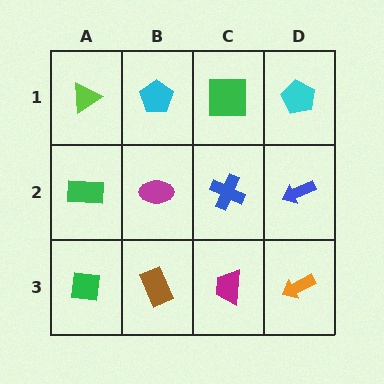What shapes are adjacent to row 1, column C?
A blue cross (row 2, column C), a cyan pentagon (row 1, column B), a cyan pentagon (row 1, column D).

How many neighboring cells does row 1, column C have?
3.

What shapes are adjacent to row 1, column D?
A blue arrow (row 2, column D), a green square (row 1, column C).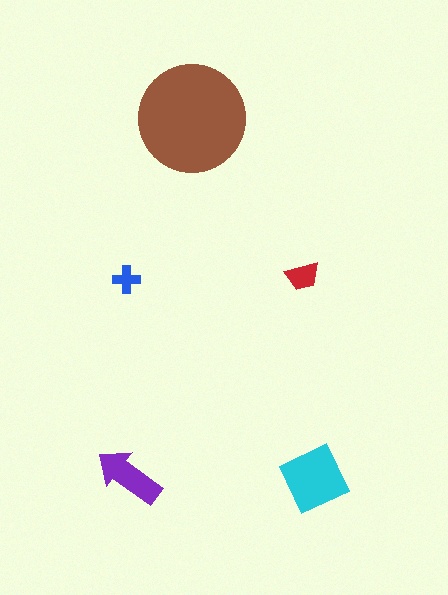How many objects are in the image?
There are 5 objects in the image.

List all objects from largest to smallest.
The brown circle, the cyan diamond, the purple arrow, the red trapezoid, the blue cross.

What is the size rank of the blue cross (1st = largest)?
5th.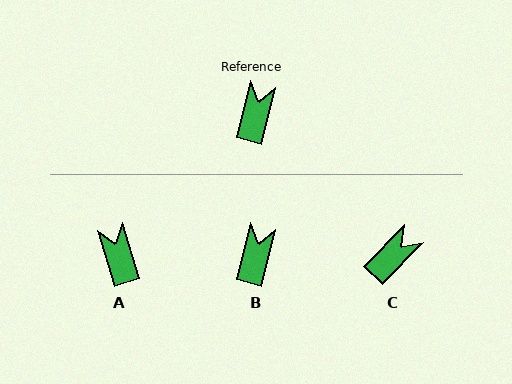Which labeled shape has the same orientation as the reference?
B.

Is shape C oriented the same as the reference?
No, it is off by about 31 degrees.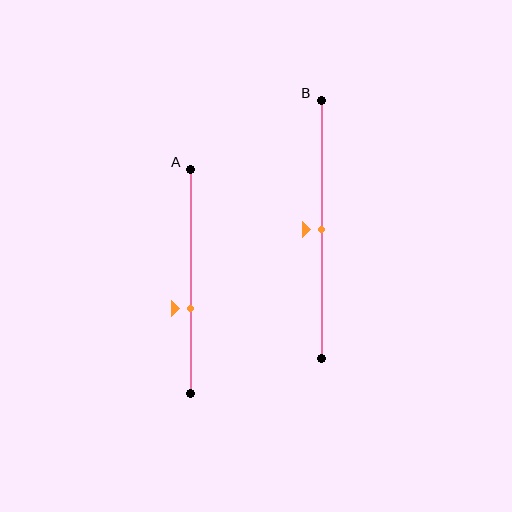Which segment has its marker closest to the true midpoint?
Segment B has its marker closest to the true midpoint.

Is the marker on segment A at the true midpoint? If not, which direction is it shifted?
No, the marker on segment A is shifted downward by about 12% of the segment length.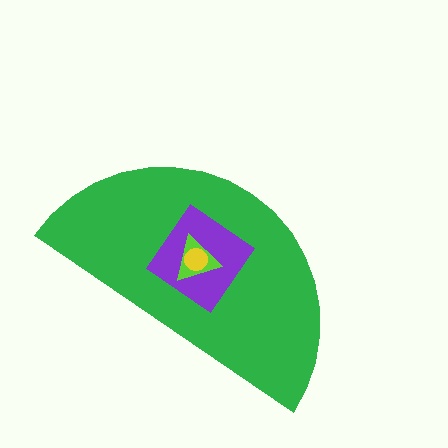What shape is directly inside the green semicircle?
The purple diamond.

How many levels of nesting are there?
4.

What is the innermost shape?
The yellow circle.